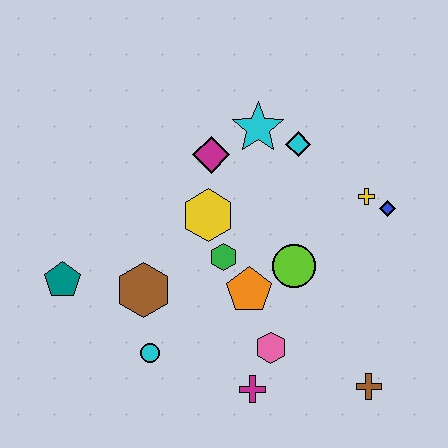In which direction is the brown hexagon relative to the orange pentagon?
The brown hexagon is to the left of the orange pentagon.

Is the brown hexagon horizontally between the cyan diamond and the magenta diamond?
No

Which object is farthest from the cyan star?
The brown cross is farthest from the cyan star.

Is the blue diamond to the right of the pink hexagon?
Yes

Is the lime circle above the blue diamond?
No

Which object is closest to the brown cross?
The pink hexagon is closest to the brown cross.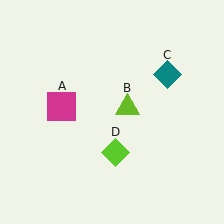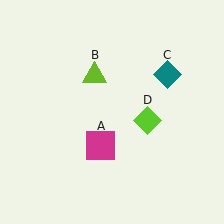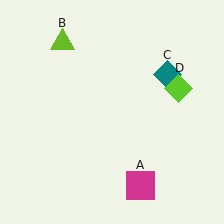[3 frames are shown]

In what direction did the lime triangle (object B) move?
The lime triangle (object B) moved up and to the left.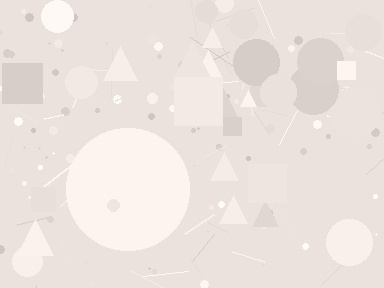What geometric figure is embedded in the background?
A circle is embedded in the background.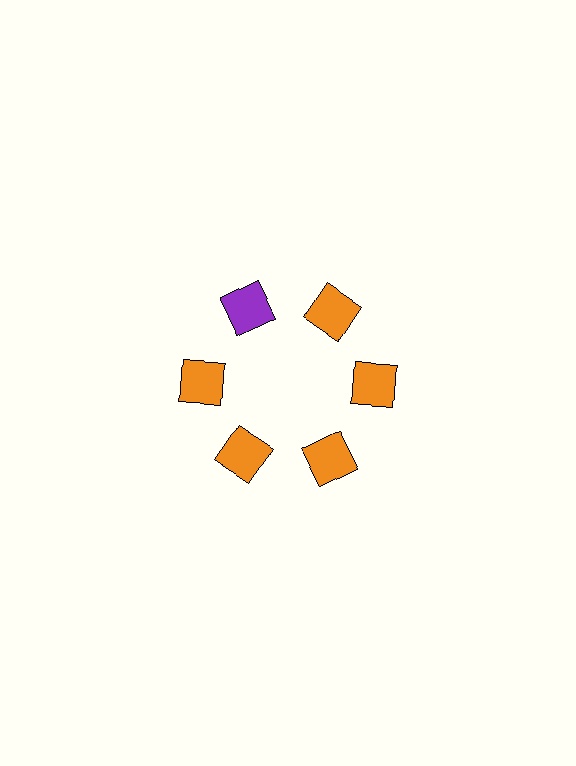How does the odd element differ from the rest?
It has a different color: purple instead of orange.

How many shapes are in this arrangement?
There are 6 shapes arranged in a ring pattern.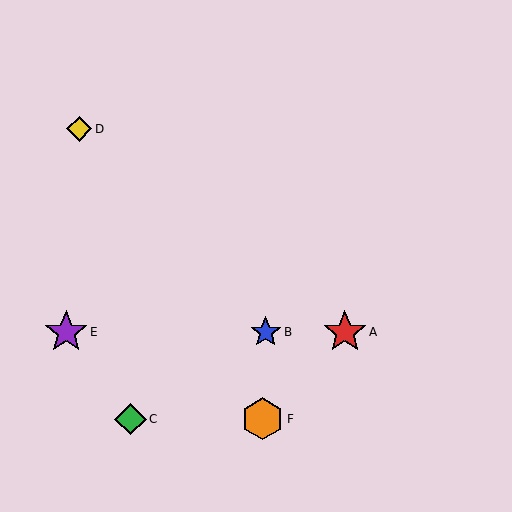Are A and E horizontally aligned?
Yes, both are at y≈332.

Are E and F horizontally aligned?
No, E is at y≈332 and F is at y≈419.